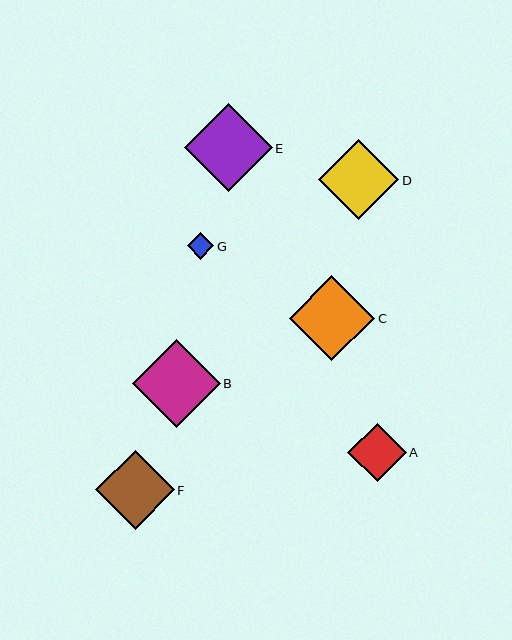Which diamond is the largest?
Diamond B is the largest with a size of approximately 88 pixels.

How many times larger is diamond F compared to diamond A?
Diamond F is approximately 1.3 times the size of diamond A.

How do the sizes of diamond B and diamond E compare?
Diamond B and diamond E are approximately the same size.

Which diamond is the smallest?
Diamond G is the smallest with a size of approximately 26 pixels.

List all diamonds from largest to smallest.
From largest to smallest: B, E, C, D, F, A, G.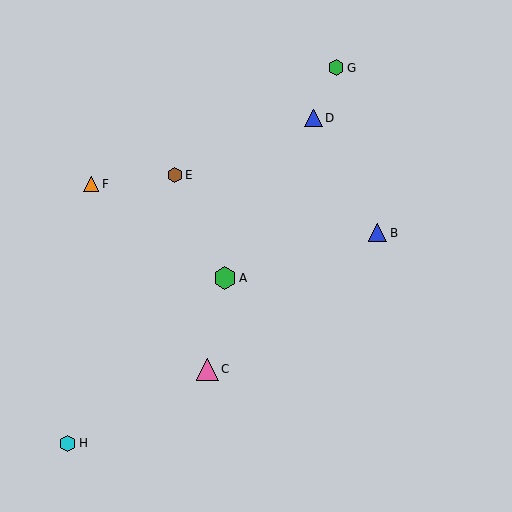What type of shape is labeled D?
Shape D is a blue triangle.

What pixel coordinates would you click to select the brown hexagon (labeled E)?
Click at (175, 175) to select the brown hexagon E.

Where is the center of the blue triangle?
The center of the blue triangle is at (313, 118).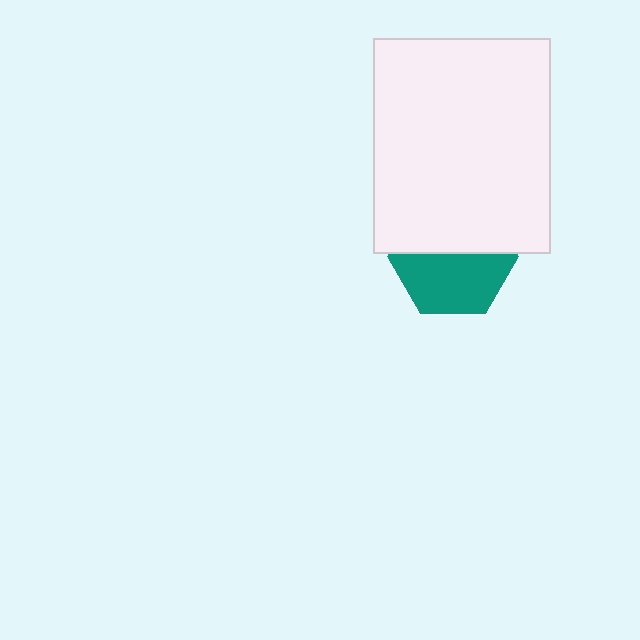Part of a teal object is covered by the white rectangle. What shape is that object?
It is a hexagon.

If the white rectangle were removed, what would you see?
You would see the complete teal hexagon.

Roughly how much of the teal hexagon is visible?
About half of it is visible (roughly 53%).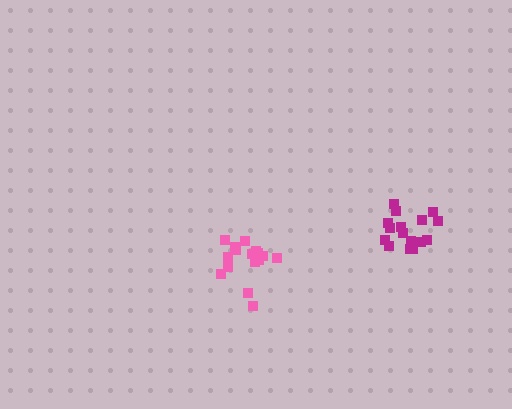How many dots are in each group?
Group 1: 17 dots, Group 2: 16 dots (33 total).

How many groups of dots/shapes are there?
There are 2 groups.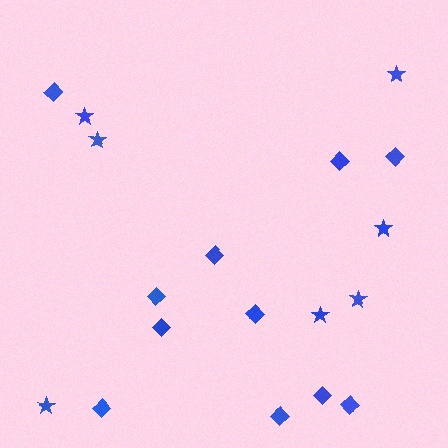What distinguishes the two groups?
There are 2 groups: one group of stars (7) and one group of diamonds (11).